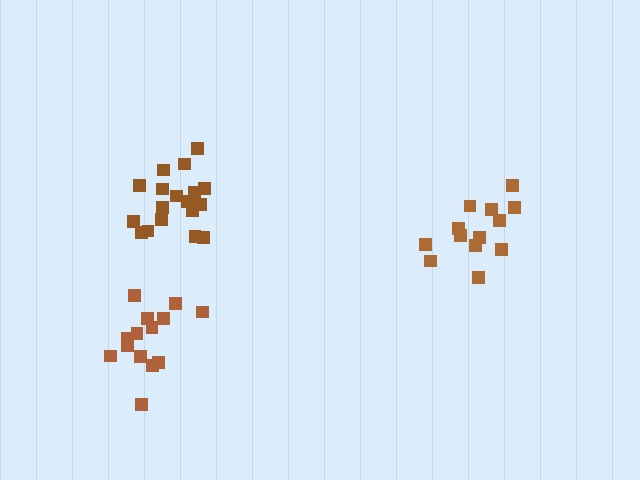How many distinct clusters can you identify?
There are 3 distinct clusters.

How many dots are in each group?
Group 1: 13 dots, Group 2: 18 dots, Group 3: 14 dots (45 total).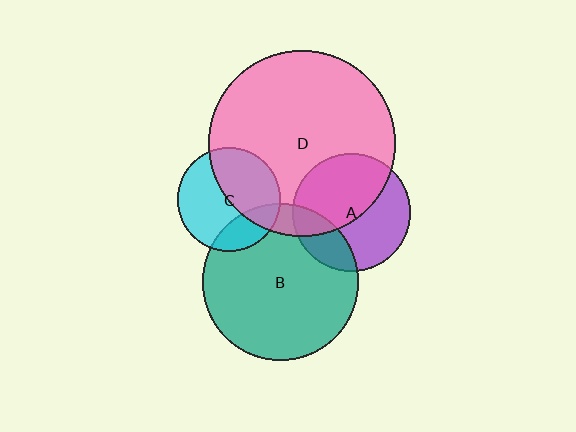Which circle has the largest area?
Circle D (pink).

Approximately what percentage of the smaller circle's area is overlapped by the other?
Approximately 20%.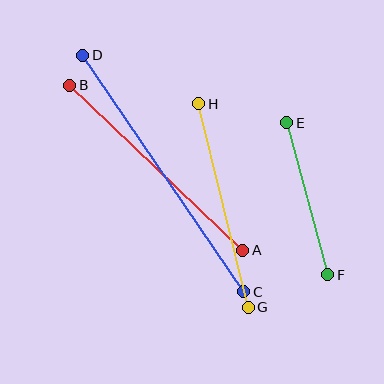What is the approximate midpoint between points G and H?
The midpoint is at approximately (223, 206) pixels.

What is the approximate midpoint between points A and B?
The midpoint is at approximately (156, 168) pixels.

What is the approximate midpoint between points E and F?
The midpoint is at approximately (307, 199) pixels.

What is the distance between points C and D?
The distance is approximately 286 pixels.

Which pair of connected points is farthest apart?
Points C and D are farthest apart.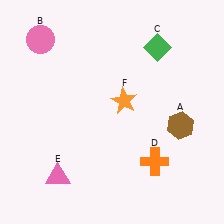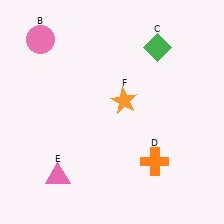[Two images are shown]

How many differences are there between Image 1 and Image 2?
There is 1 difference between the two images.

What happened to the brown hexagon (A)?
The brown hexagon (A) was removed in Image 2. It was in the bottom-right area of Image 1.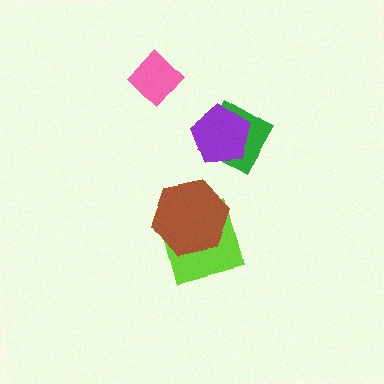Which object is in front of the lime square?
The brown hexagon is in front of the lime square.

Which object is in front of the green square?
The purple pentagon is in front of the green square.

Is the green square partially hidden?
Yes, it is partially covered by another shape.